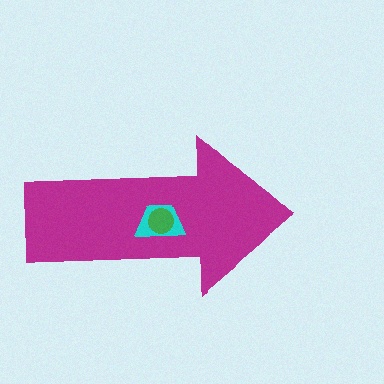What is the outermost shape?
The magenta arrow.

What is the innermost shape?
The green circle.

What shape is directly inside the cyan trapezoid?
The green circle.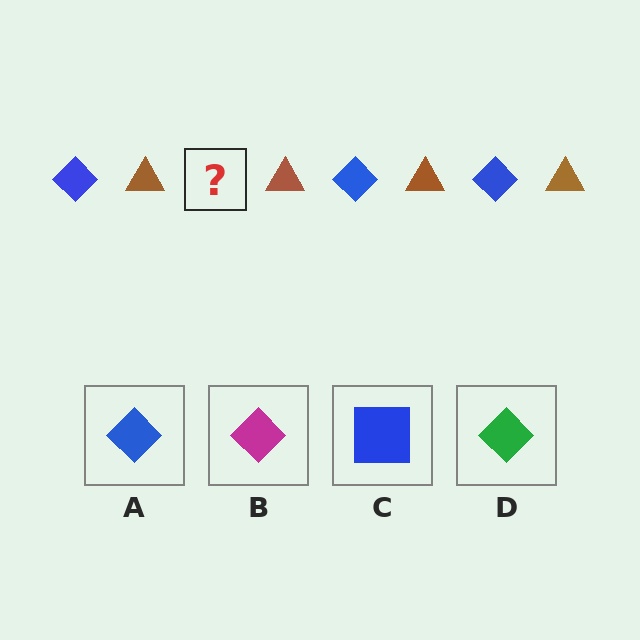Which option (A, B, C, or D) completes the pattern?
A.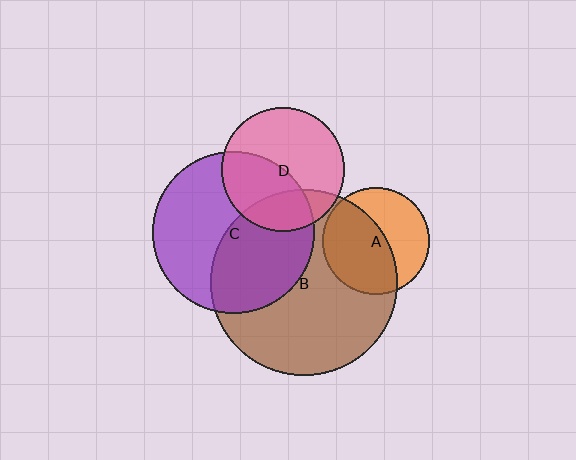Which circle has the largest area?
Circle B (brown).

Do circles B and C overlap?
Yes.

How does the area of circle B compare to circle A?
Approximately 3.1 times.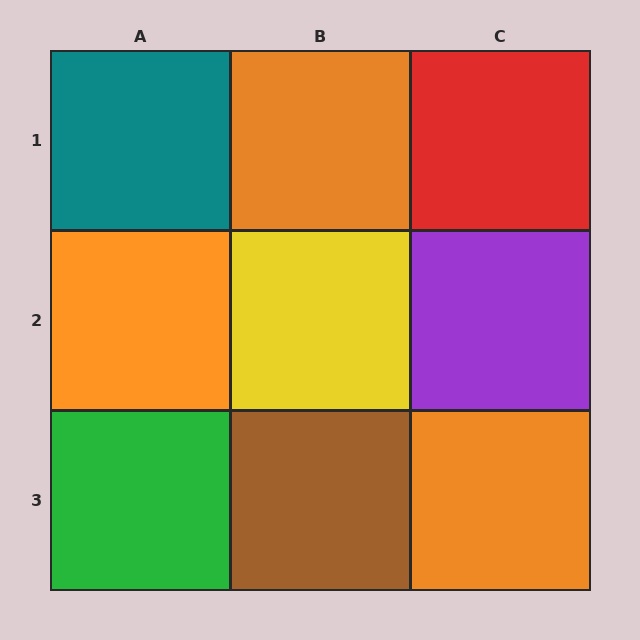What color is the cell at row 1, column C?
Red.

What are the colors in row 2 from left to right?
Orange, yellow, purple.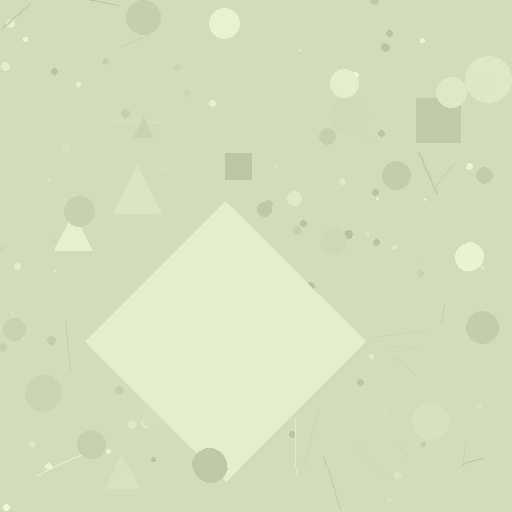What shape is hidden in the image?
A diamond is hidden in the image.